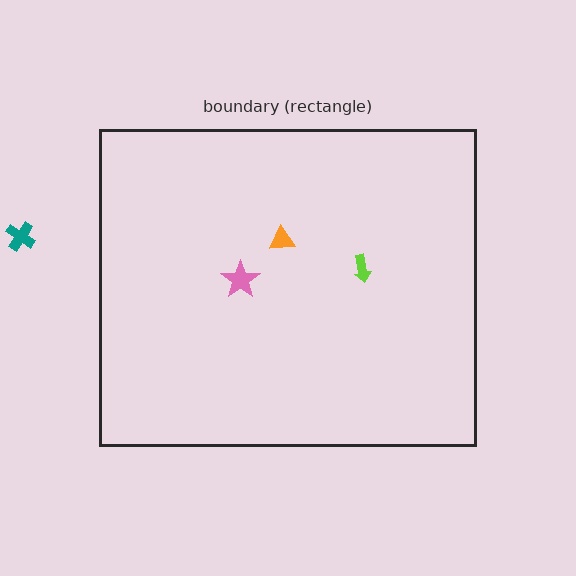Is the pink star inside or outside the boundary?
Inside.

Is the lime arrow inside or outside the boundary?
Inside.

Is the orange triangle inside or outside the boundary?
Inside.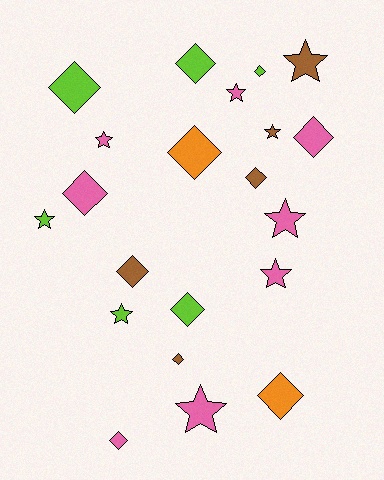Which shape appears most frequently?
Diamond, with 12 objects.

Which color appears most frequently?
Pink, with 8 objects.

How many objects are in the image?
There are 21 objects.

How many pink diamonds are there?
There are 3 pink diamonds.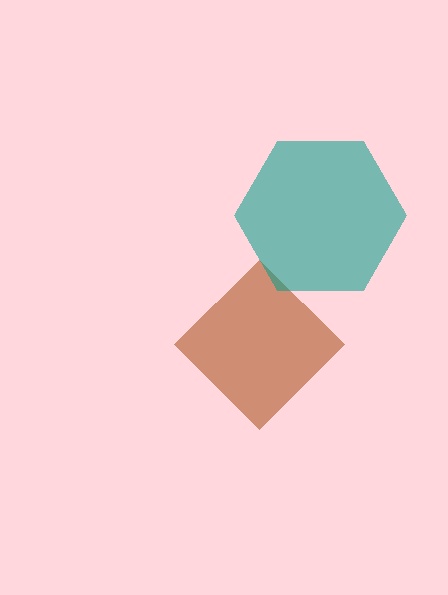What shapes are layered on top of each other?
The layered shapes are: a brown diamond, a teal hexagon.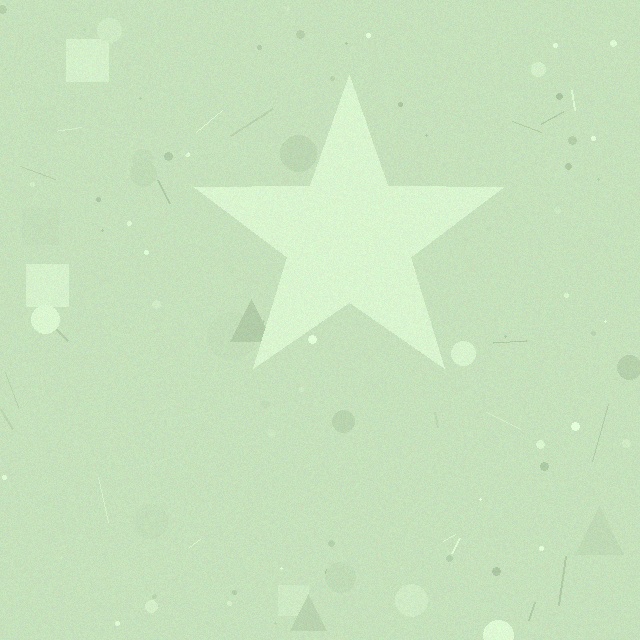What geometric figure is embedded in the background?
A star is embedded in the background.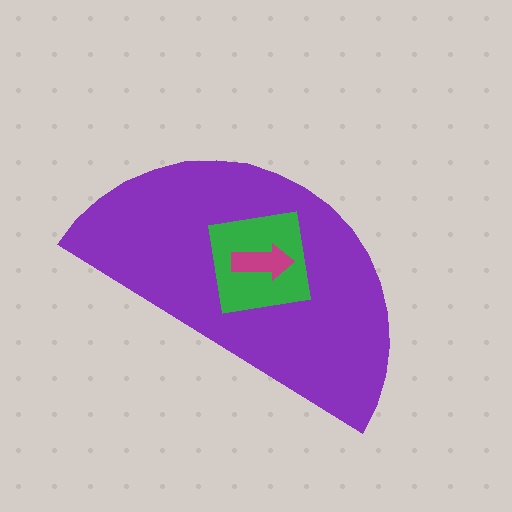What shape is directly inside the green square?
The magenta arrow.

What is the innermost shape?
The magenta arrow.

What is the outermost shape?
The purple semicircle.